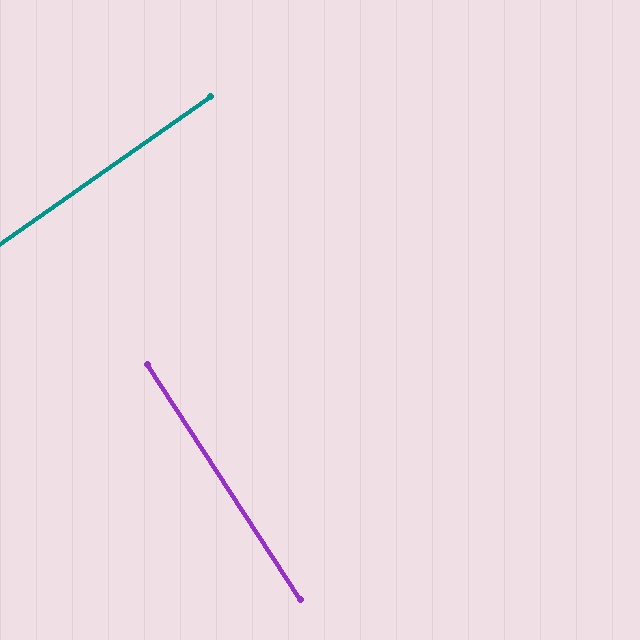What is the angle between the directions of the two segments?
Approximately 88 degrees.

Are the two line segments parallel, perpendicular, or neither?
Perpendicular — they meet at approximately 88°.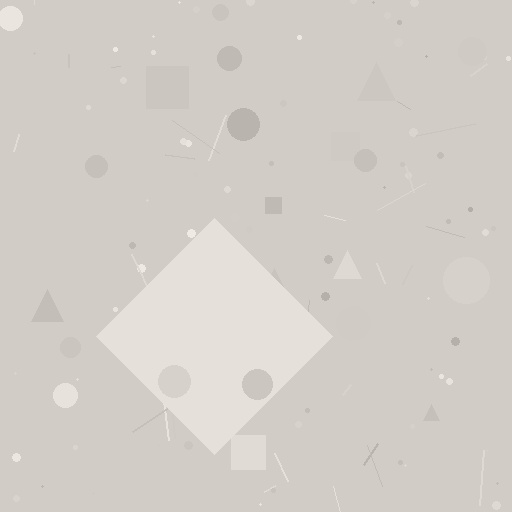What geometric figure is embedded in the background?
A diamond is embedded in the background.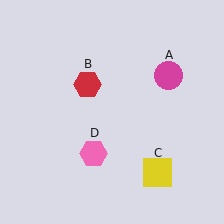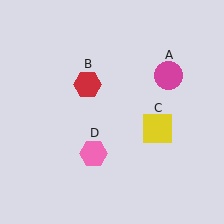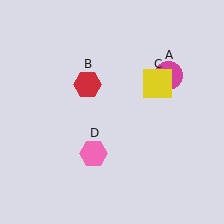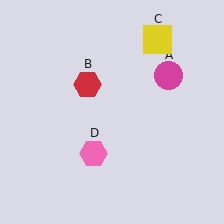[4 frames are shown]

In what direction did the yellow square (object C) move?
The yellow square (object C) moved up.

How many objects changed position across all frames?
1 object changed position: yellow square (object C).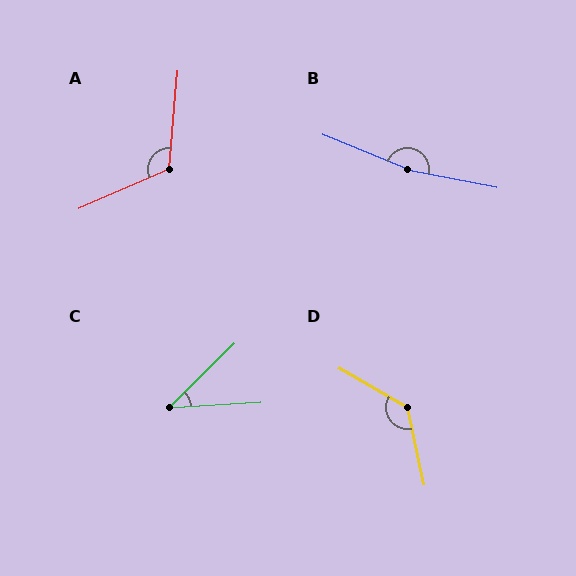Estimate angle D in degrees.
Approximately 132 degrees.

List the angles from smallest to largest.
C (41°), A (119°), D (132°), B (169°).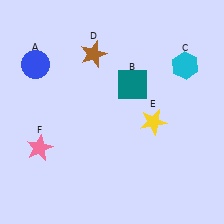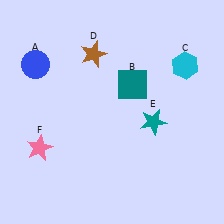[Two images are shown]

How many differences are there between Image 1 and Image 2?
There is 1 difference between the two images.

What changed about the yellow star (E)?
In Image 1, E is yellow. In Image 2, it changed to teal.